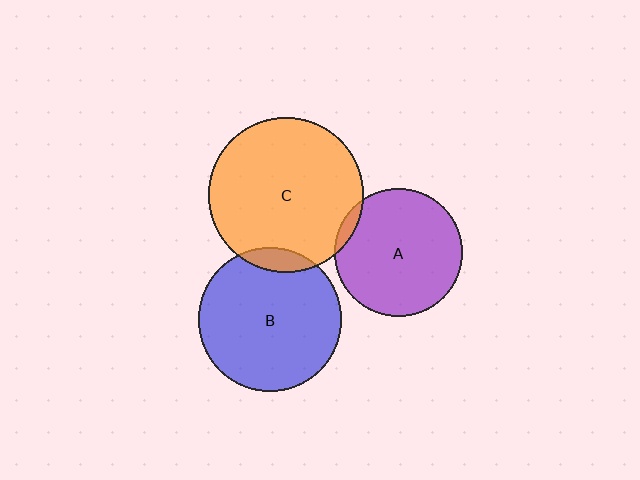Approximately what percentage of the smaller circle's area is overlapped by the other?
Approximately 5%.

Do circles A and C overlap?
Yes.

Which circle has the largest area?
Circle C (orange).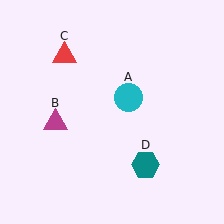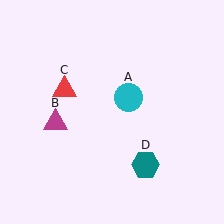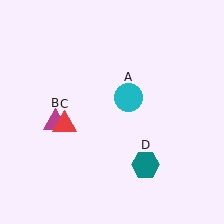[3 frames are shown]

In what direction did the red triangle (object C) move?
The red triangle (object C) moved down.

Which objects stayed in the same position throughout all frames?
Cyan circle (object A) and magenta triangle (object B) and teal hexagon (object D) remained stationary.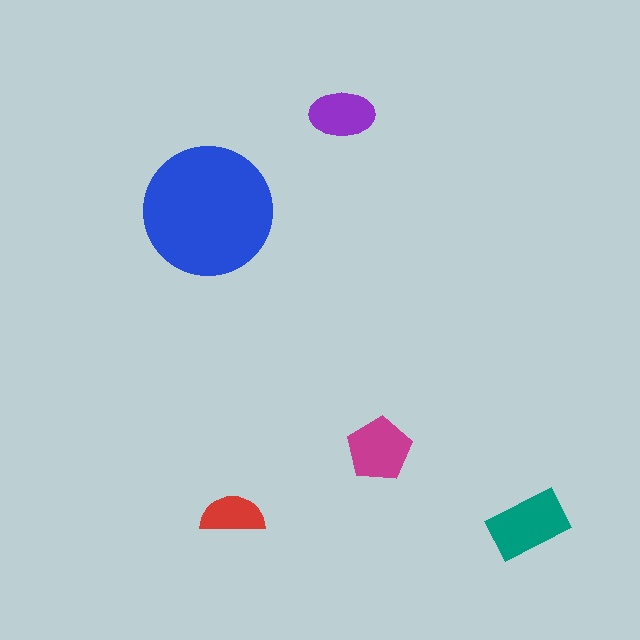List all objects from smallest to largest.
The red semicircle, the purple ellipse, the magenta pentagon, the teal rectangle, the blue circle.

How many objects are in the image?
There are 5 objects in the image.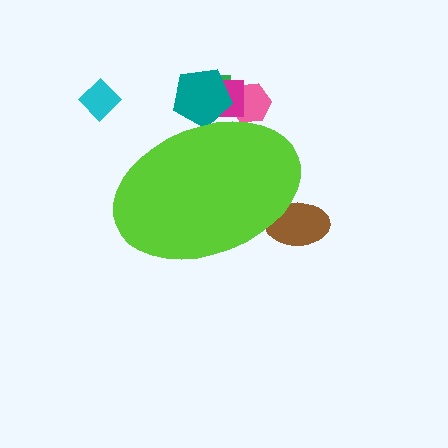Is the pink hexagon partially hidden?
Yes, the pink hexagon is partially hidden behind the lime ellipse.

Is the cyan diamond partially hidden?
No, the cyan diamond is fully visible.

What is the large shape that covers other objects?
A lime ellipse.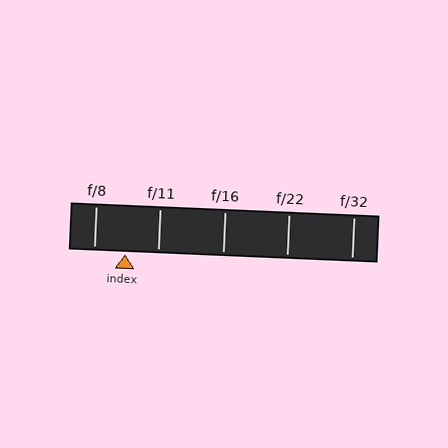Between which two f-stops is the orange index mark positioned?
The index mark is between f/8 and f/11.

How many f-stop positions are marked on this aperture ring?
There are 5 f-stop positions marked.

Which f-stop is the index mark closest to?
The index mark is closest to f/8.